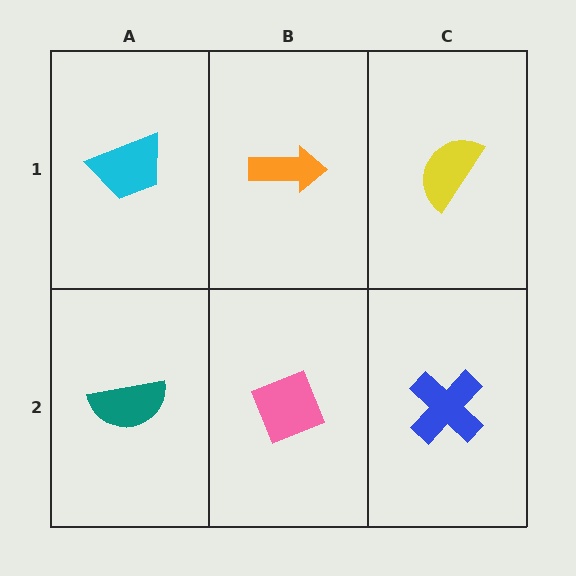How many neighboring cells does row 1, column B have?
3.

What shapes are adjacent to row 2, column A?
A cyan trapezoid (row 1, column A), a pink diamond (row 2, column B).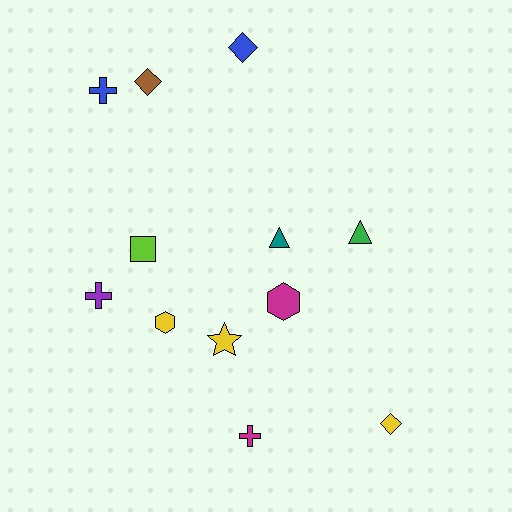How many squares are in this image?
There is 1 square.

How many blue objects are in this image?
There are 2 blue objects.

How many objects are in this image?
There are 12 objects.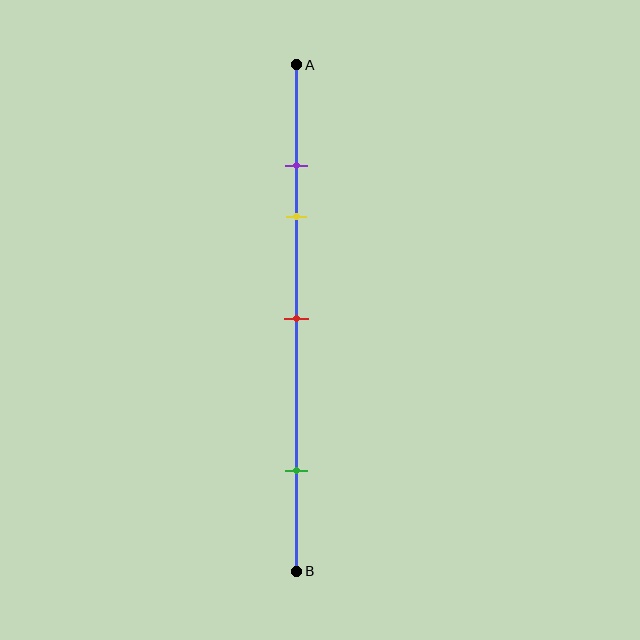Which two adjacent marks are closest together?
The purple and yellow marks are the closest adjacent pair.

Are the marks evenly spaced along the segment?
No, the marks are not evenly spaced.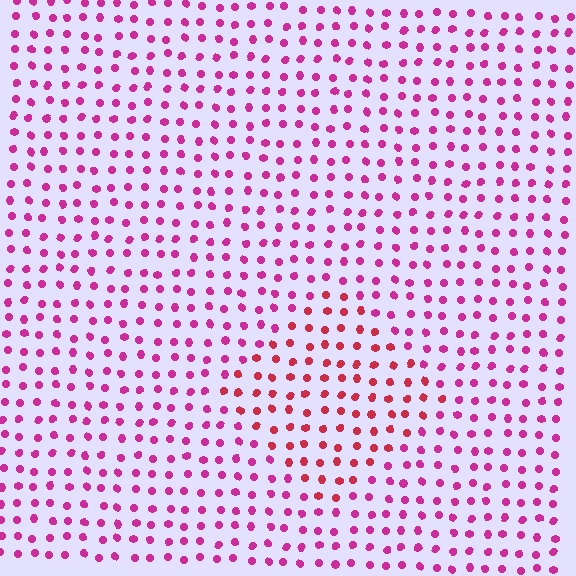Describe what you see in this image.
The image is filled with small magenta elements in a uniform arrangement. A diamond-shaped region is visible where the elements are tinted to a slightly different hue, forming a subtle color boundary.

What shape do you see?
I see a diamond.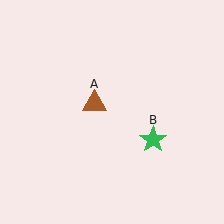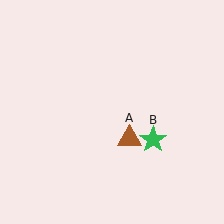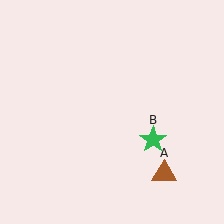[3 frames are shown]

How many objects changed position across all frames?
1 object changed position: brown triangle (object A).